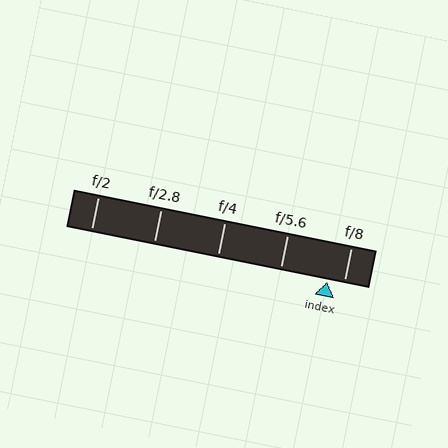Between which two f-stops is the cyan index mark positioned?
The index mark is between f/5.6 and f/8.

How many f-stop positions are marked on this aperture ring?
There are 5 f-stop positions marked.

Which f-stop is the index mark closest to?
The index mark is closest to f/8.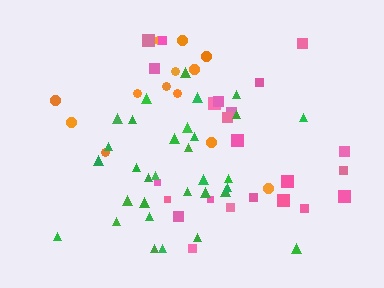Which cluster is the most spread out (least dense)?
Orange.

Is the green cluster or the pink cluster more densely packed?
Green.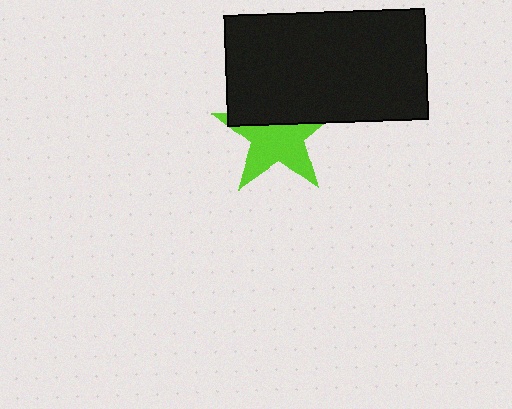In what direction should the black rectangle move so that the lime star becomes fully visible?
The black rectangle should move up. That is the shortest direction to clear the overlap and leave the lime star fully visible.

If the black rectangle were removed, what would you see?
You would see the complete lime star.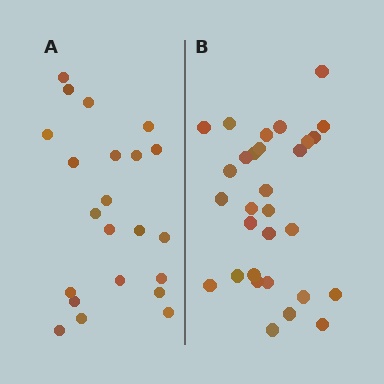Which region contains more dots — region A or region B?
Region B (the right region) has more dots.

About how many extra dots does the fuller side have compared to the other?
Region B has roughly 8 or so more dots than region A.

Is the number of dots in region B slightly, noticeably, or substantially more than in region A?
Region B has noticeably more, but not dramatically so. The ratio is roughly 1.4 to 1.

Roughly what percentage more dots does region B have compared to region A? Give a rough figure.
About 35% more.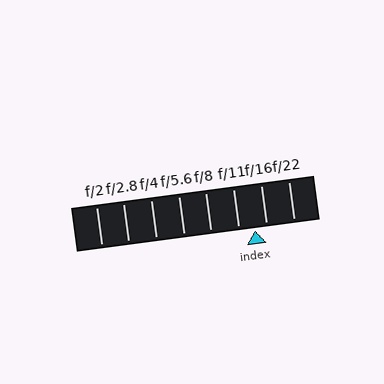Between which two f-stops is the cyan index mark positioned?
The index mark is between f/11 and f/16.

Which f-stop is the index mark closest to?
The index mark is closest to f/16.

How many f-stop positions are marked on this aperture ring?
There are 8 f-stop positions marked.